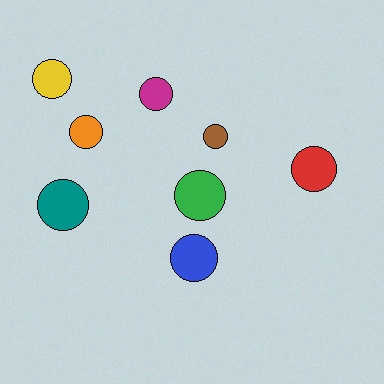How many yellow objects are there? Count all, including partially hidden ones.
There is 1 yellow object.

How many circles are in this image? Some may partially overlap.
There are 8 circles.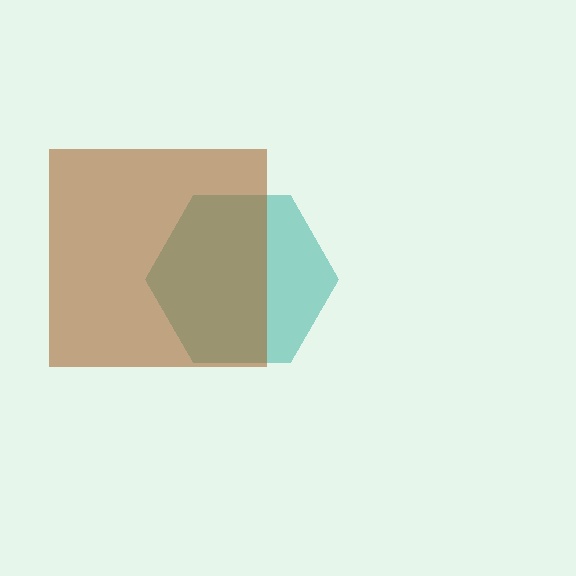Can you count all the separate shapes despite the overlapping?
Yes, there are 2 separate shapes.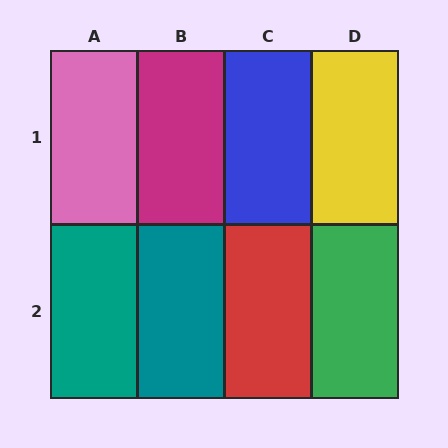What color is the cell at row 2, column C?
Red.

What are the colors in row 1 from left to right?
Pink, magenta, blue, yellow.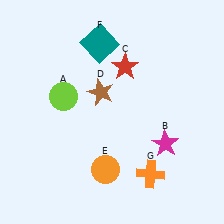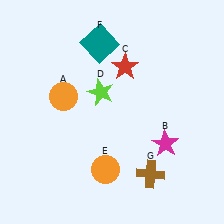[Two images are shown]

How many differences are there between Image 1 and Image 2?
There are 3 differences between the two images.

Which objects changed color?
A changed from lime to orange. D changed from brown to lime. G changed from orange to brown.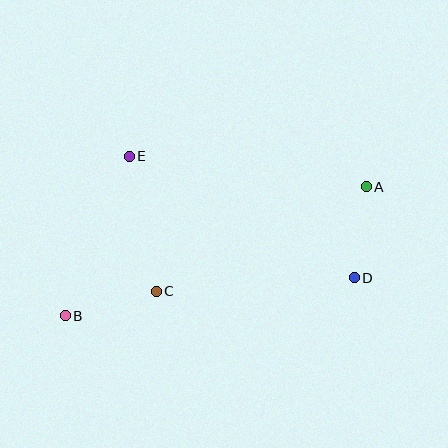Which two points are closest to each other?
Points A and D are closest to each other.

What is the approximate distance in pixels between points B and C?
The distance between B and C is approximately 94 pixels.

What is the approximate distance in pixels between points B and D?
The distance between B and D is approximately 291 pixels.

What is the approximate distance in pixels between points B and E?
The distance between B and E is approximately 172 pixels.